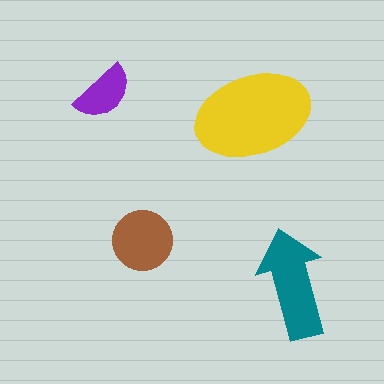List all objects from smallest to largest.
The purple semicircle, the brown circle, the teal arrow, the yellow ellipse.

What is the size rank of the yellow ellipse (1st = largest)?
1st.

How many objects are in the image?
There are 4 objects in the image.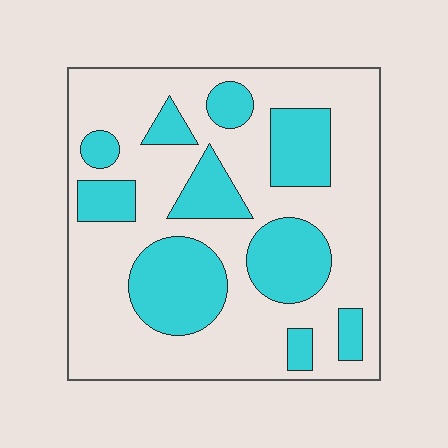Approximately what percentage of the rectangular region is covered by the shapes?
Approximately 30%.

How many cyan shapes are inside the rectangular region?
10.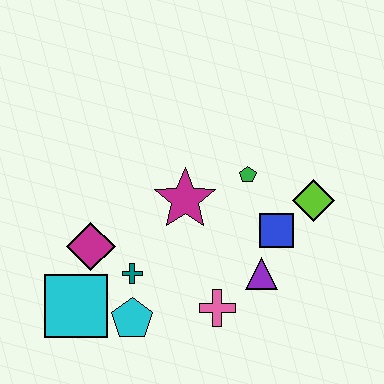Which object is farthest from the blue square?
The cyan square is farthest from the blue square.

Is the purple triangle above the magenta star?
No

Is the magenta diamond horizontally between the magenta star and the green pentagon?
No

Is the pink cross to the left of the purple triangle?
Yes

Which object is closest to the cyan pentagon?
The teal cross is closest to the cyan pentagon.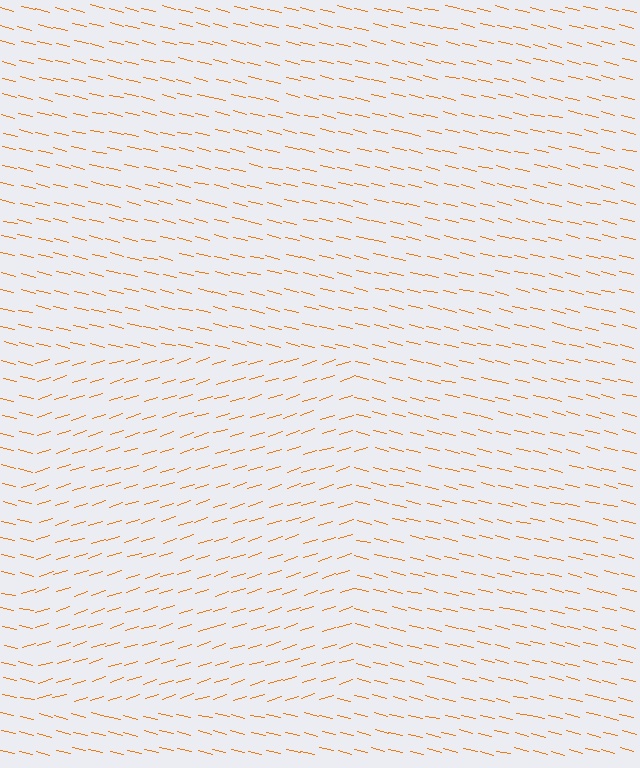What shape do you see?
I see a rectangle.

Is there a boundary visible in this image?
Yes, there is a texture boundary formed by a change in line orientation.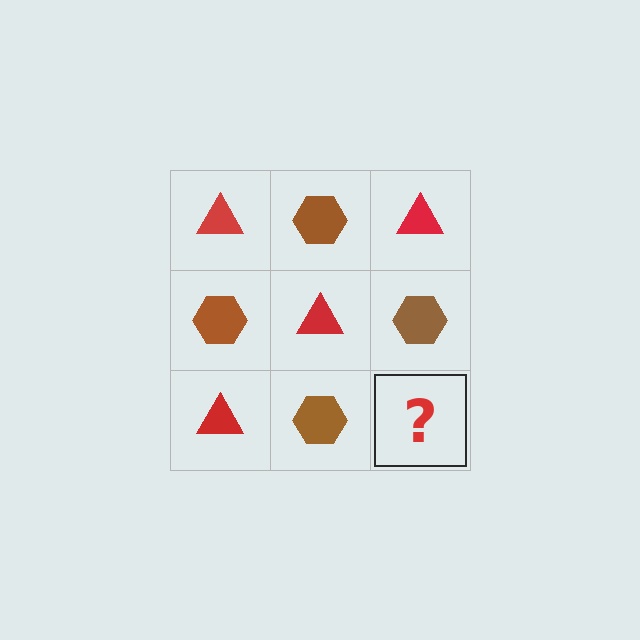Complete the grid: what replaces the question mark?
The question mark should be replaced with a red triangle.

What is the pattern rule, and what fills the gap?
The rule is that it alternates red triangle and brown hexagon in a checkerboard pattern. The gap should be filled with a red triangle.